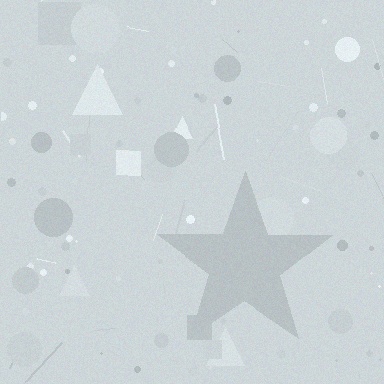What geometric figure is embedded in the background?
A star is embedded in the background.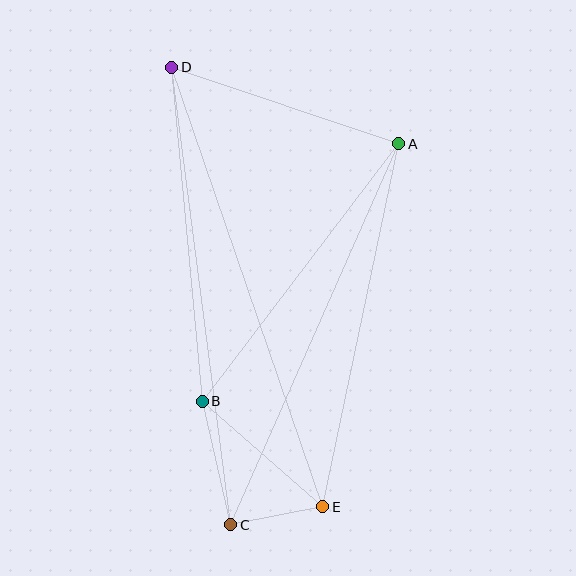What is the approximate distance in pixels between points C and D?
The distance between C and D is approximately 461 pixels.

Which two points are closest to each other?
Points C and E are closest to each other.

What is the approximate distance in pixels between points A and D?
The distance between A and D is approximately 240 pixels.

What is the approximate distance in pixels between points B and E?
The distance between B and E is approximately 161 pixels.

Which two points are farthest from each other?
Points D and E are farthest from each other.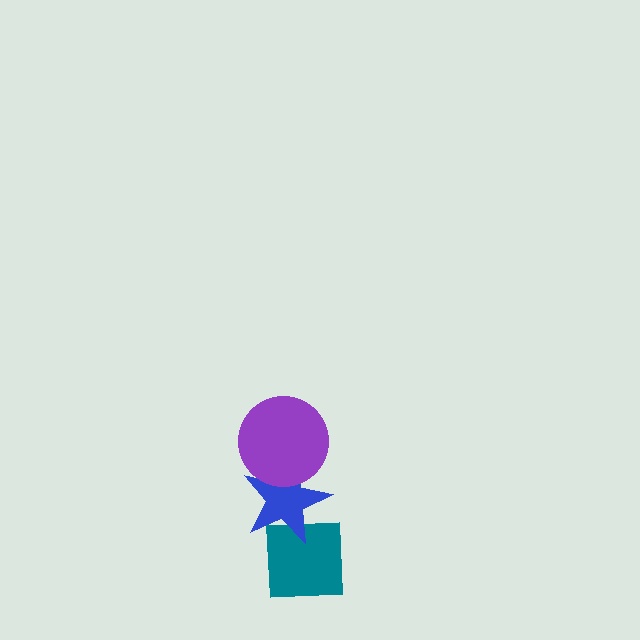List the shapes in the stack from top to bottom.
From top to bottom: the purple circle, the blue star, the teal square.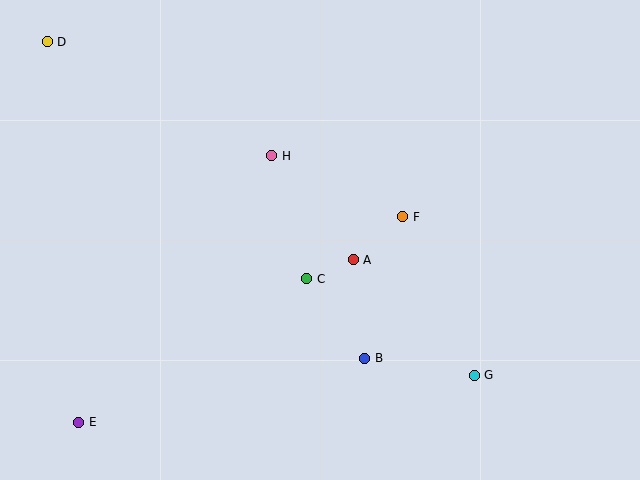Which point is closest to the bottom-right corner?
Point G is closest to the bottom-right corner.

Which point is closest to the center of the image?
Point A at (353, 260) is closest to the center.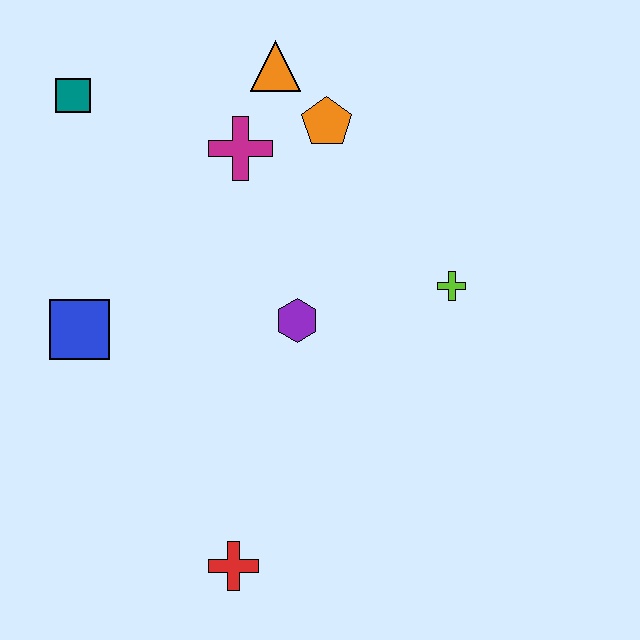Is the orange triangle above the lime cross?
Yes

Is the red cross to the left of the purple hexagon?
Yes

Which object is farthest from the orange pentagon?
The red cross is farthest from the orange pentagon.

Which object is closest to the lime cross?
The purple hexagon is closest to the lime cross.